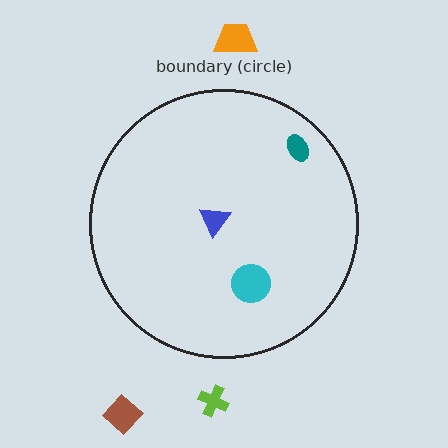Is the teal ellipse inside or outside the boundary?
Inside.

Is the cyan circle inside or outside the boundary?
Inside.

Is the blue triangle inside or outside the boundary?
Inside.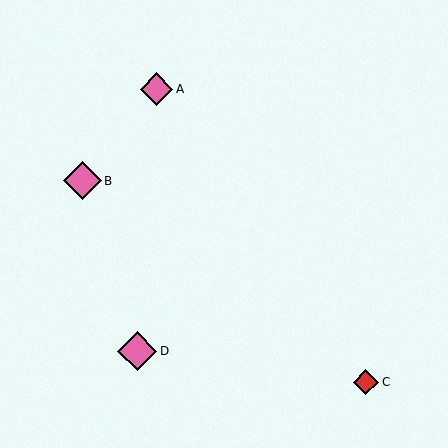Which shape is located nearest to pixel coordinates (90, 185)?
The pink diamond (labeled B) at (82, 181) is nearest to that location.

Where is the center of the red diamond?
The center of the red diamond is at (366, 382).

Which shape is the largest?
The pink diamond (labeled D) is the largest.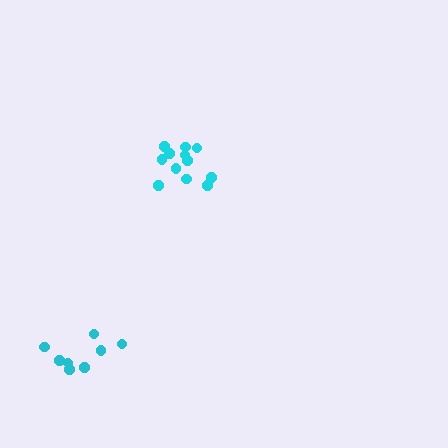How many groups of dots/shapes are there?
There are 2 groups.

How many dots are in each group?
Group 1: 12 dots, Group 2: 8 dots (20 total).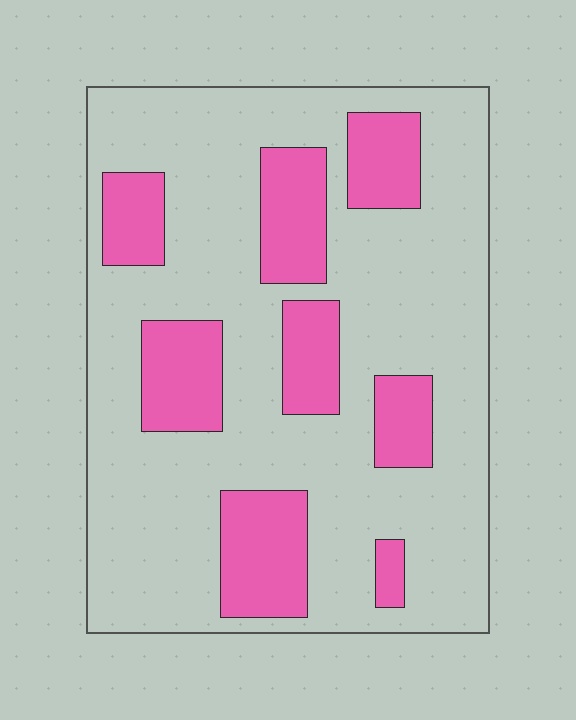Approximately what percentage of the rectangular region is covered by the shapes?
Approximately 25%.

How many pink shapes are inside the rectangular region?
8.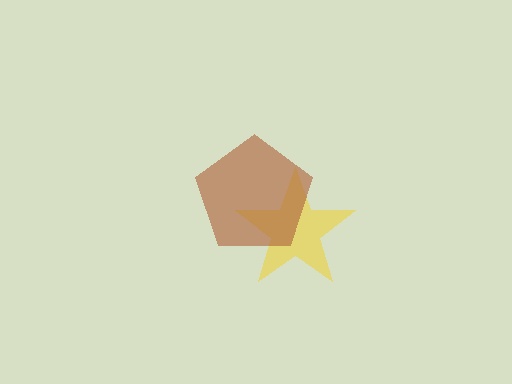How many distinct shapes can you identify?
There are 2 distinct shapes: a yellow star, a brown pentagon.